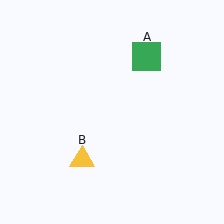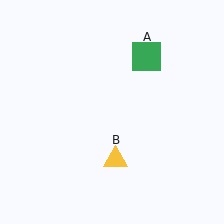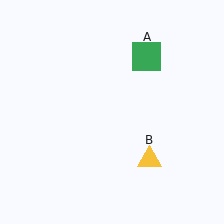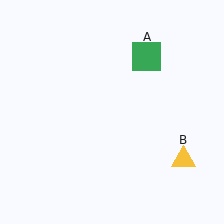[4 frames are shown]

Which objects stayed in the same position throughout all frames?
Green square (object A) remained stationary.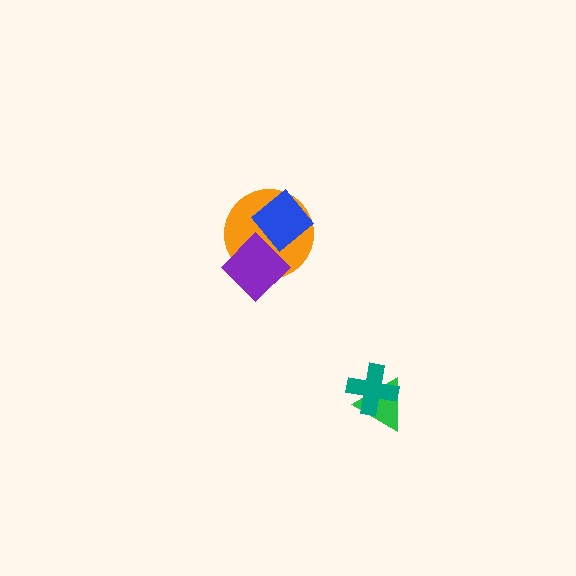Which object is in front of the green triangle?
The teal cross is in front of the green triangle.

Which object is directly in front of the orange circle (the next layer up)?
The purple diamond is directly in front of the orange circle.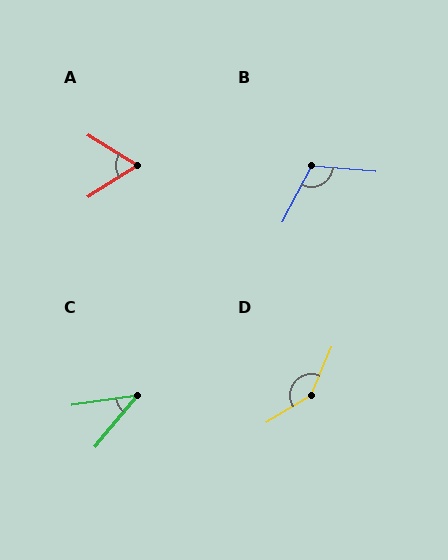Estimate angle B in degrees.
Approximately 113 degrees.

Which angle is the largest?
D, at approximately 145 degrees.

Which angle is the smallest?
C, at approximately 41 degrees.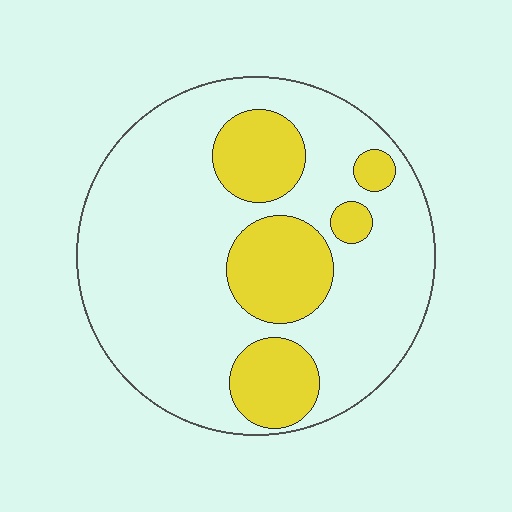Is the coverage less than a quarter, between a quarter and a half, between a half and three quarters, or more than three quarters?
Between a quarter and a half.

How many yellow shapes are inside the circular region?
5.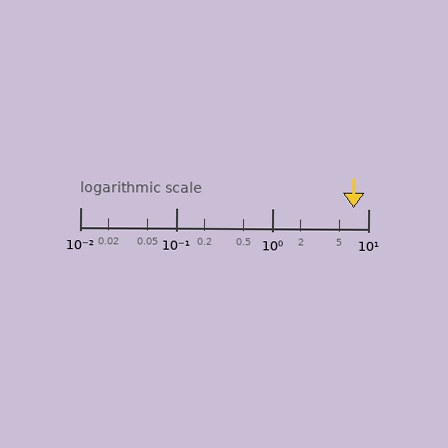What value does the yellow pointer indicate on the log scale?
The pointer indicates approximately 7.1.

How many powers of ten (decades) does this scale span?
The scale spans 3 decades, from 0.01 to 10.